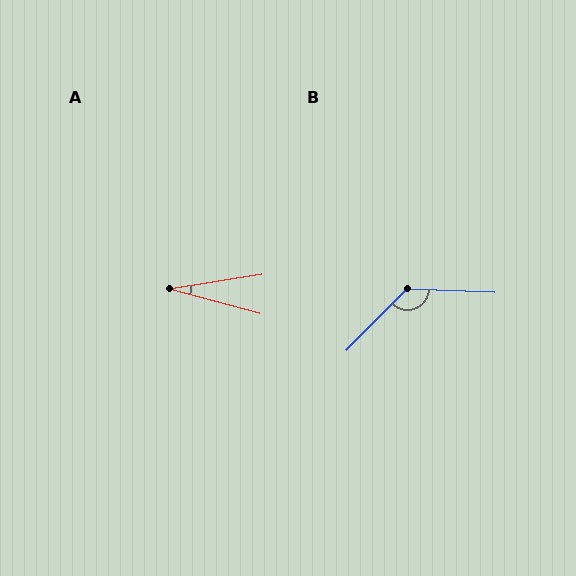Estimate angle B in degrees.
Approximately 132 degrees.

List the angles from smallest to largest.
A (24°), B (132°).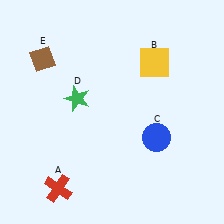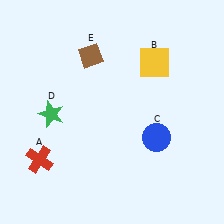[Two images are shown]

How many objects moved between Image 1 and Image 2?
3 objects moved between the two images.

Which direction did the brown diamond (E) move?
The brown diamond (E) moved right.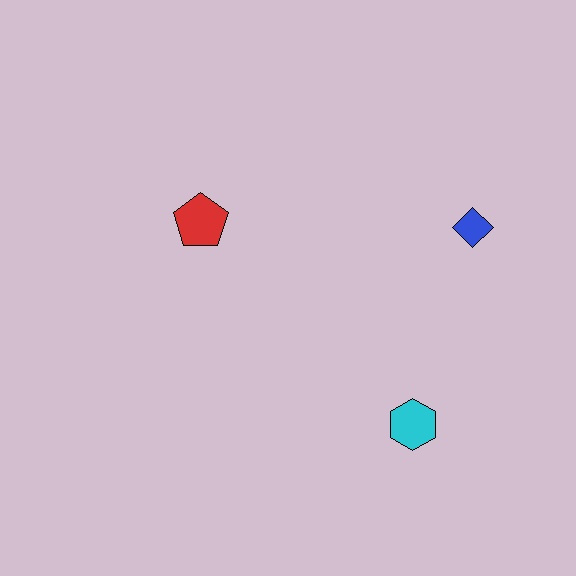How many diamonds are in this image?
There is 1 diamond.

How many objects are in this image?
There are 3 objects.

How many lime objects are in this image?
There are no lime objects.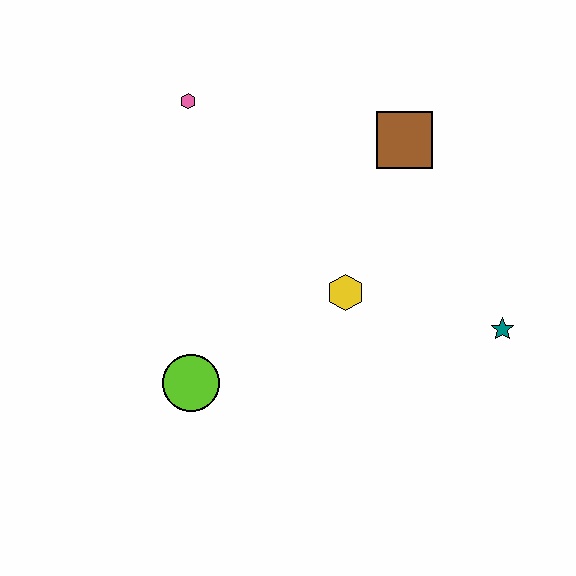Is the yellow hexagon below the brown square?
Yes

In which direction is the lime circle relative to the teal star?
The lime circle is to the left of the teal star.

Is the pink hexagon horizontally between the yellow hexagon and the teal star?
No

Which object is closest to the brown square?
The yellow hexagon is closest to the brown square.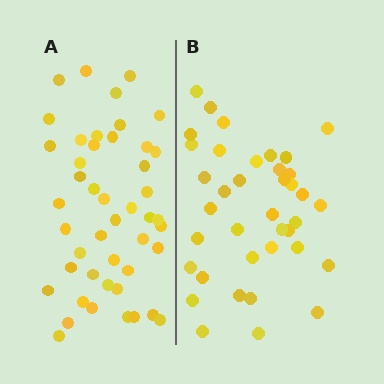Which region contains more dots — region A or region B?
Region A (the left region) has more dots.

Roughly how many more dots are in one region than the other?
Region A has roughly 8 or so more dots than region B.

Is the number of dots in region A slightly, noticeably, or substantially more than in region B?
Region A has only slightly more — the two regions are fairly close. The ratio is roughly 1.2 to 1.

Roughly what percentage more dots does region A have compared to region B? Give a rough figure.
About 20% more.